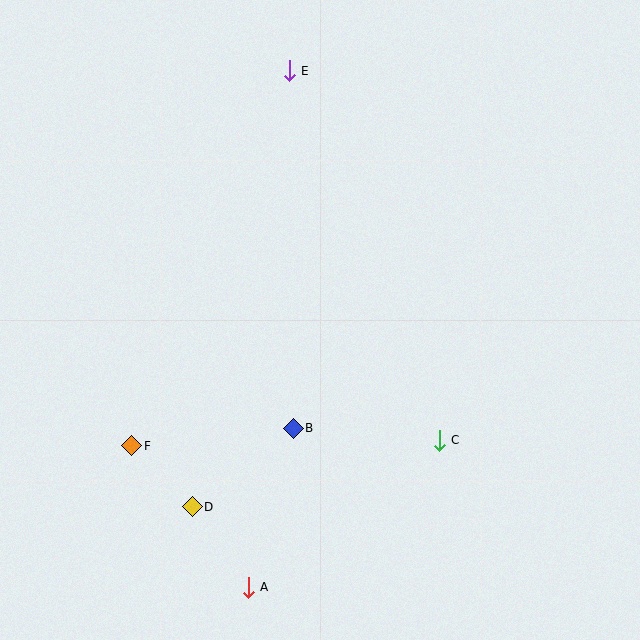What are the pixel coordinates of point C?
Point C is at (439, 440).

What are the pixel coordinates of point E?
Point E is at (289, 71).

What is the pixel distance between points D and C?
The distance between D and C is 256 pixels.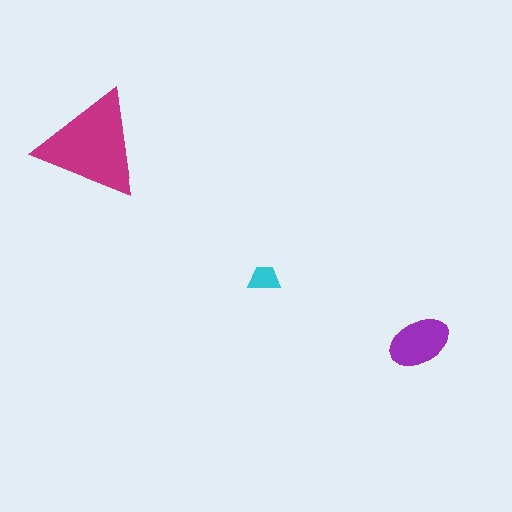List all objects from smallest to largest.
The cyan trapezoid, the purple ellipse, the magenta triangle.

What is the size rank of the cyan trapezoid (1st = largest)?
3rd.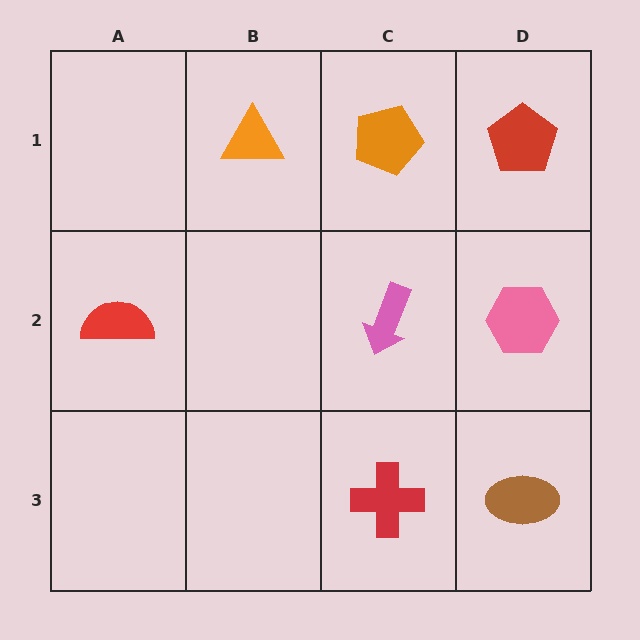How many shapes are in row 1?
3 shapes.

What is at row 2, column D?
A pink hexagon.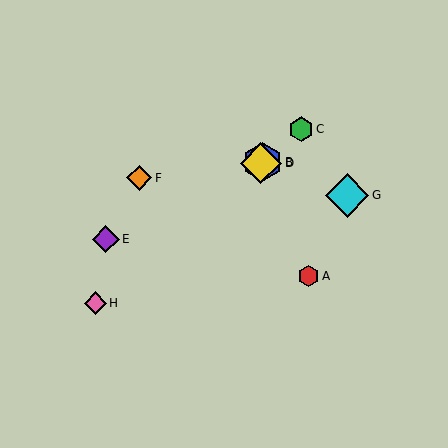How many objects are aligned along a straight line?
4 objects (B, C, D, H) are aligned along a straight line.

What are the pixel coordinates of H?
Object H is at (95, 303).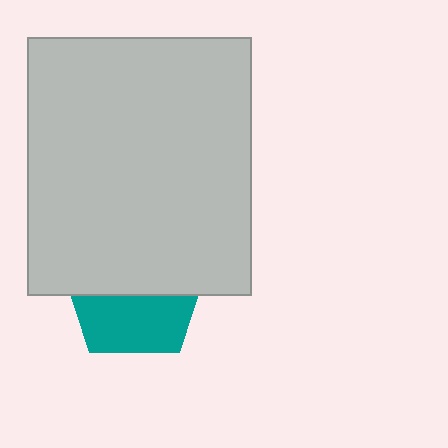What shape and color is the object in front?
The object in front is a light gray rectangle.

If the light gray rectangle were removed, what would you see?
You would see the complete teal pentagon.